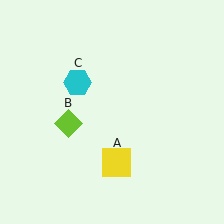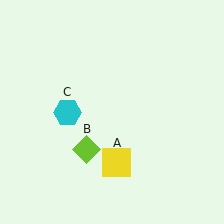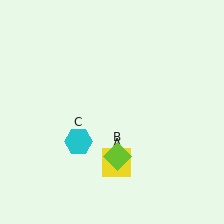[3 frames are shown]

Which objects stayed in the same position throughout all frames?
Yellow square (object A) remained stationary.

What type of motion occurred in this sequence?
The lime diamond (object B), cyan hexagon (object C) rotated counterclockwise around the center of the scene.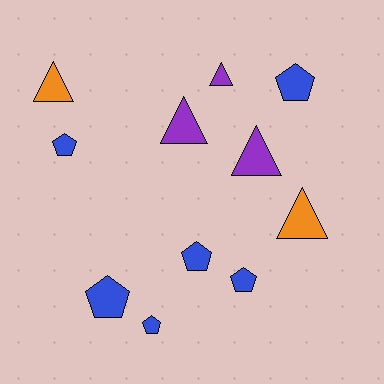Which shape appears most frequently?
Pentagon, with 6 objects.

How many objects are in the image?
There are 11 objects.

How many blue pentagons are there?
There are 6 blue pentagons.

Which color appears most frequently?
Blue, with 6 objects.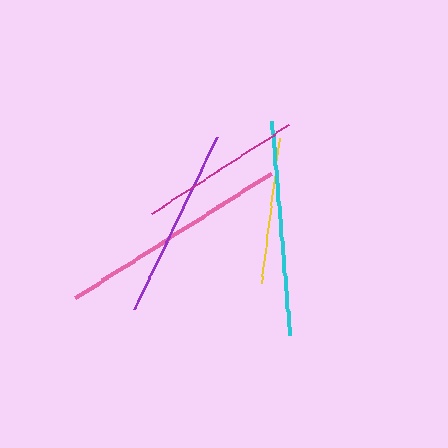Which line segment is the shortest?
The yellow line is the shortest at approximately 145 pixels.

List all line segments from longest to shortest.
From longest to shortest: pink, cyan, purple, magenta, yellow.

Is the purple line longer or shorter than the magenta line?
The purple line is longer than the magenta line.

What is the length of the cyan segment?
The cyan segment is approximately 215 pixels long.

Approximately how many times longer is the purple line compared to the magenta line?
The purple line is approximately 1.2 times the length of the magenta line.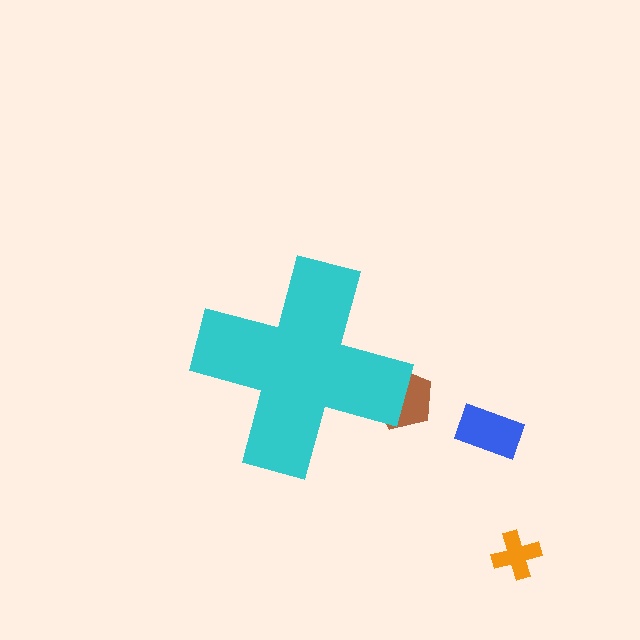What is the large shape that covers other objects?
A cyan cross.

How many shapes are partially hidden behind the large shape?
1 shape is partially hidden.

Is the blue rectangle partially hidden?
No, the blue rectangle is fully visible.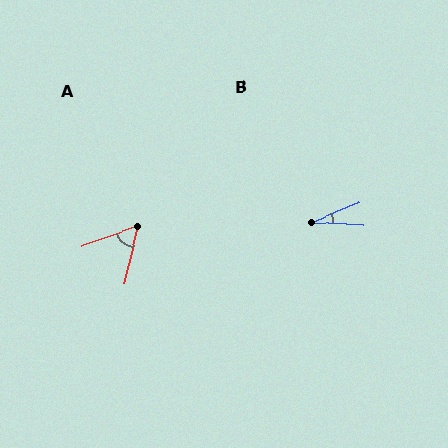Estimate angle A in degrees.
Approximately 57 degrees.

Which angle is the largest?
A, at approximately 57 degrees.